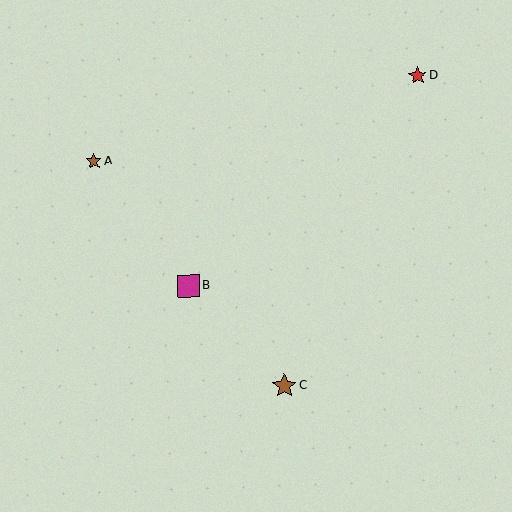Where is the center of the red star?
The center of the red star is at (418, 76).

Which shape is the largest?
The brown star (labeled C) is the largest.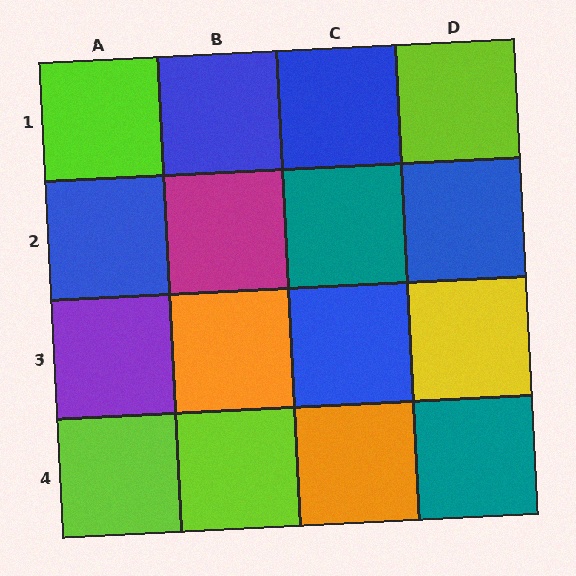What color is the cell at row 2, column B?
Magenta.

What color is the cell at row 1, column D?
Lime.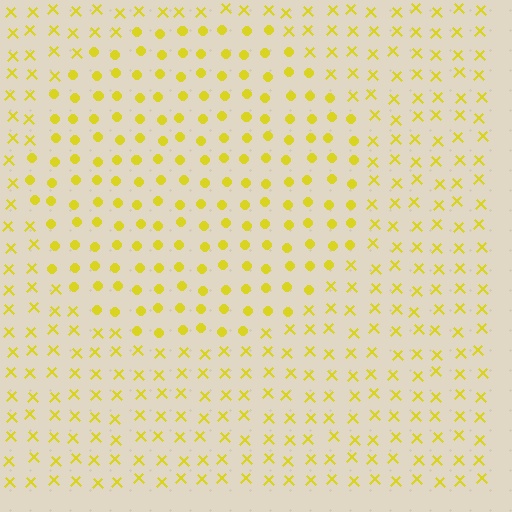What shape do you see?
I see a circle.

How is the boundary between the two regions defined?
The boundary is defined by a change in element shape: circles inside vs. X marks outside. All elements share the same color and spacing.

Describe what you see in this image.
The image is filled with small yellow elements arranged in a uniform grid. A circle-shaped region contains circles, while the surrounding area contains X marks. The boundary is defined purely by the change in element shape.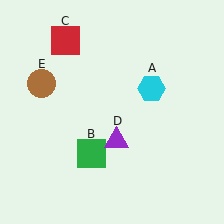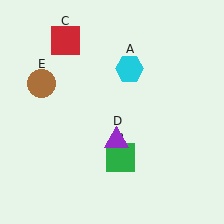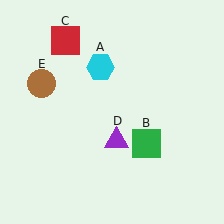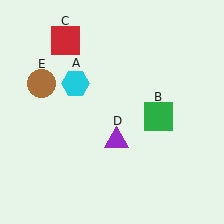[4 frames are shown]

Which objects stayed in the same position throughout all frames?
Red square (object C) and purple triangle (object D) and brown circle (object E) remained stationary.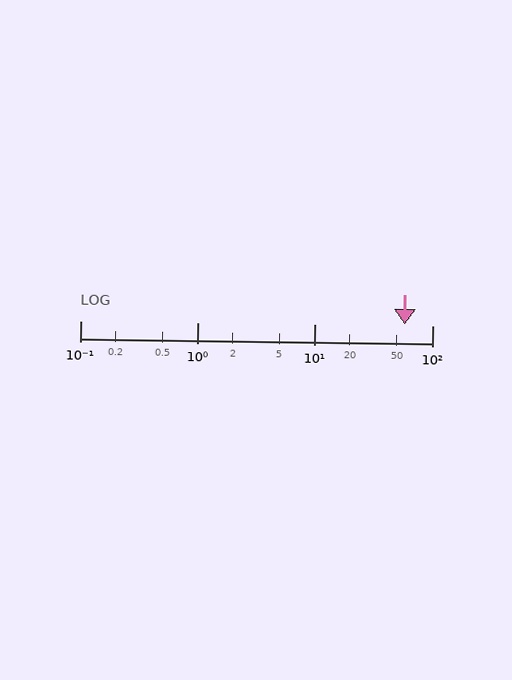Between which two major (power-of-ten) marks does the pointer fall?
The pointer is between 10 and 100.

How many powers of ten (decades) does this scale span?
The scale spans 3 decades, from 0.1 to 100.